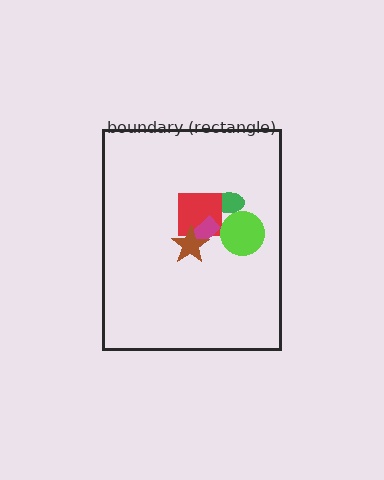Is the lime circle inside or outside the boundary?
Inside.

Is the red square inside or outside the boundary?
Inside.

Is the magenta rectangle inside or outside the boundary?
Inside.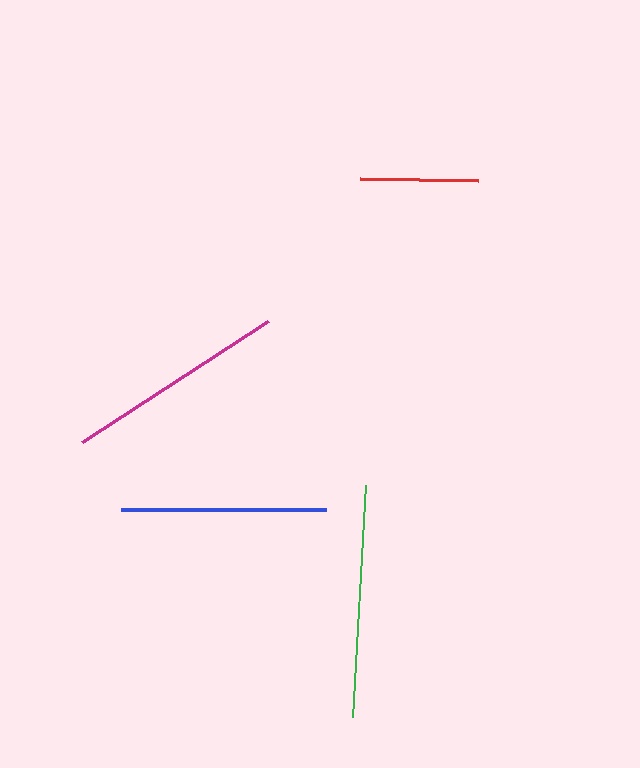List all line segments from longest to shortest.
From longest to shortest: green, magenta, blue, red.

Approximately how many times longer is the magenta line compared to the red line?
The magenta line is approximately 1.9 times the length of the red line.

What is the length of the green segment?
The green segment is approximately 233 pixels long.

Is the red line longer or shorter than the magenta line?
The magenta line is longer than the red line.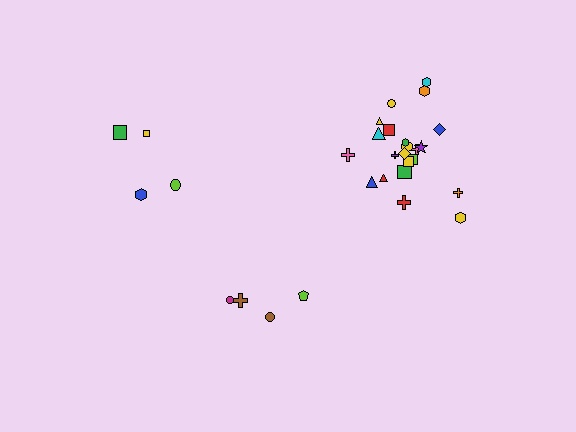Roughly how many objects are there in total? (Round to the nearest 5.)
Roughly 30 objects in total.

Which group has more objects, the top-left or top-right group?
The top-right group.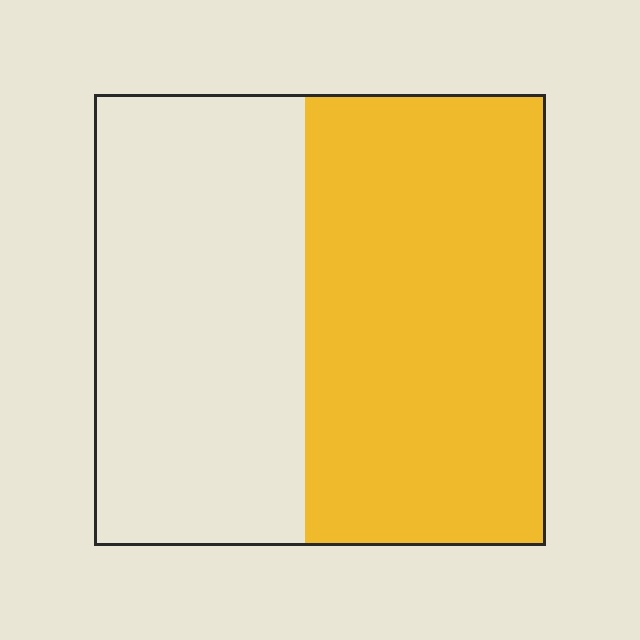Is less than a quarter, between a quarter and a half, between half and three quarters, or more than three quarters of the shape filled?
Between half and three quarters.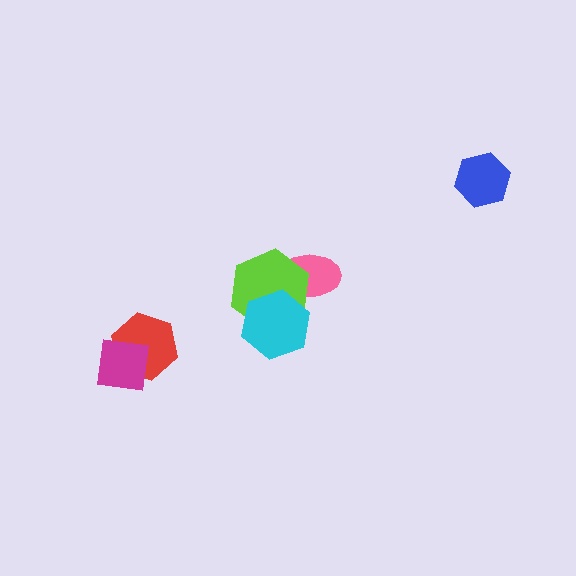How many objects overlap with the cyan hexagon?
2 objects overlap with the cyan hexagon.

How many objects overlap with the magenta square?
1 object overlaps with the magenta square.